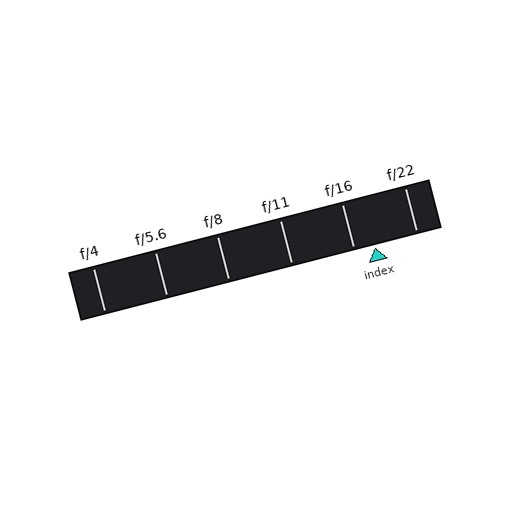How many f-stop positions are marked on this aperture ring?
There are 6 f-stop positions marked.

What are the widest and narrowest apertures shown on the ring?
The widest aperture shown is f/4 and the narrowest is f/22.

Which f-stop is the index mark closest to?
The index mark is closest to f/16.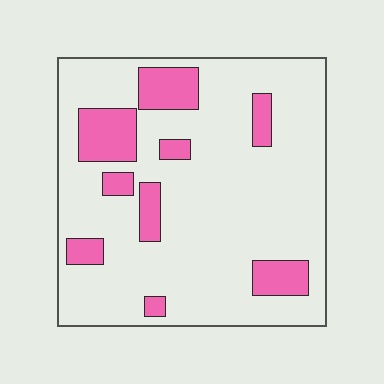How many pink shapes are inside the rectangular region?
9.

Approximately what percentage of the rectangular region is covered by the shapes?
Approximately 20%.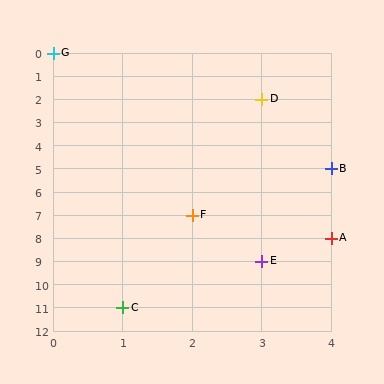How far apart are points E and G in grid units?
Points E and G are 3 columns and 9 rows apart (about 9.5 grid units diagonally).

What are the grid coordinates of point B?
Point B is at grid coordinates (4, 5).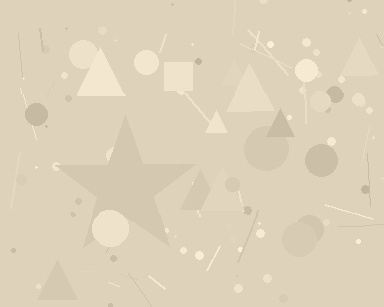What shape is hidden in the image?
A star is hidden in the image.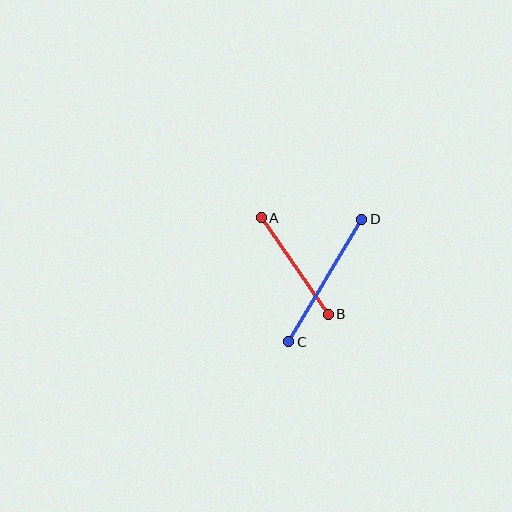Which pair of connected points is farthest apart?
Points C and D are farthest apart.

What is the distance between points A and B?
The distance is approximately 117 pixels.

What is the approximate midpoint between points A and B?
The midpoint is at approximately (295, 266) pixels.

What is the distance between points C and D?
The distance is approximately 143 pixels.